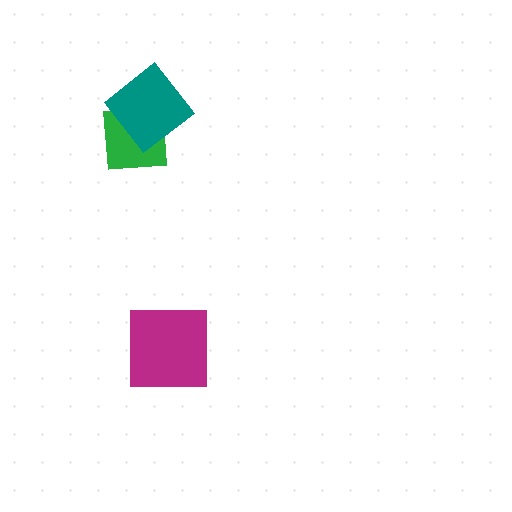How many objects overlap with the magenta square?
0 objects overlap with the magenta square.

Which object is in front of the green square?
The teal diamond is in front of the green square.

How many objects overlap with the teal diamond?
1 object overlaps with the teal diamond.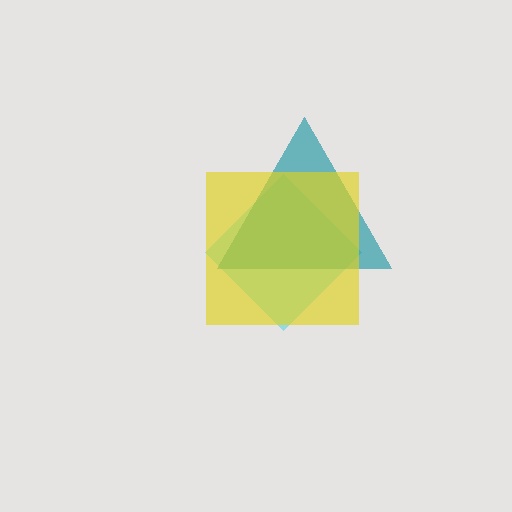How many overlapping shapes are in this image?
There are 3 overlapping shapes in the image.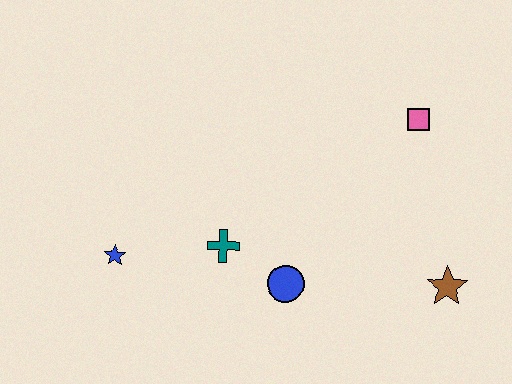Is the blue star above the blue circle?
Yes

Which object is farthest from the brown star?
The blue star is farthest from the brown star.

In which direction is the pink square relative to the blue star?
The pink square is to the right of the blue star.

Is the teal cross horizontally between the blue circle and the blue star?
Yes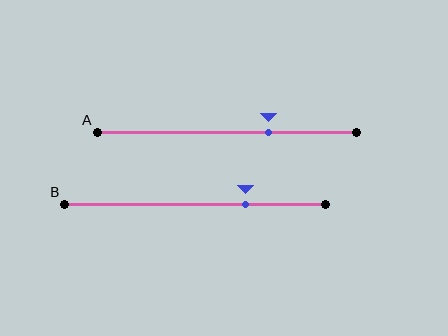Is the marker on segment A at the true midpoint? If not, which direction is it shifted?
No, the marker on segment A is shifted to the right by about 16% of the segment length.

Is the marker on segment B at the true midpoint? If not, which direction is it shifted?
No, the marker on segment B is shifted to the right by about 19% of the segment length.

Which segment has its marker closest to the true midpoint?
Segment A has its marker closest to the true midpoint.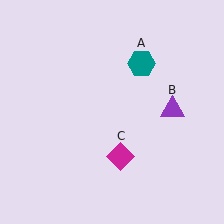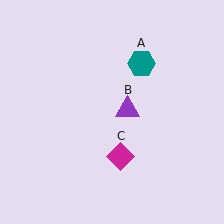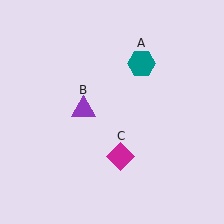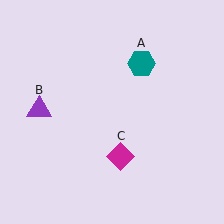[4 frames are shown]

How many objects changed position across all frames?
1 object changed position: purple triangle (object B).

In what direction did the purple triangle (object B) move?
The purple triangle (object B) moved left.